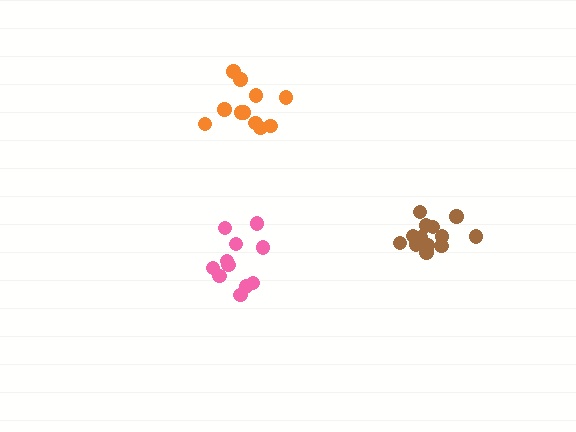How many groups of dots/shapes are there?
There are 3 groups.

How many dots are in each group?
Group 1: 11 dots, Group 2: 11 dots, Group 3: 13 dots (35 total).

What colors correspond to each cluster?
The clusters are colored: orange, pink, brown.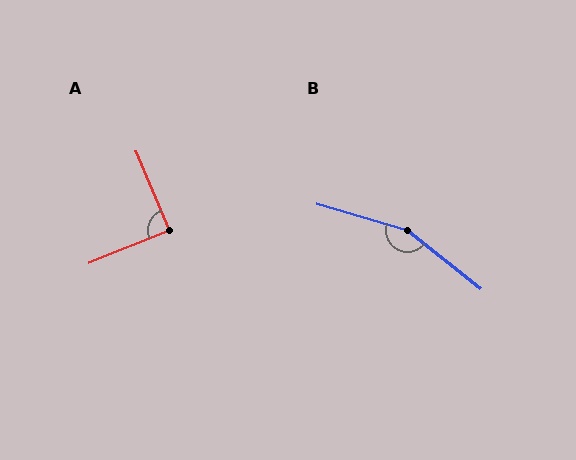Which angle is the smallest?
A, at approximately 89 degrees.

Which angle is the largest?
B, at approximately 158 degrees.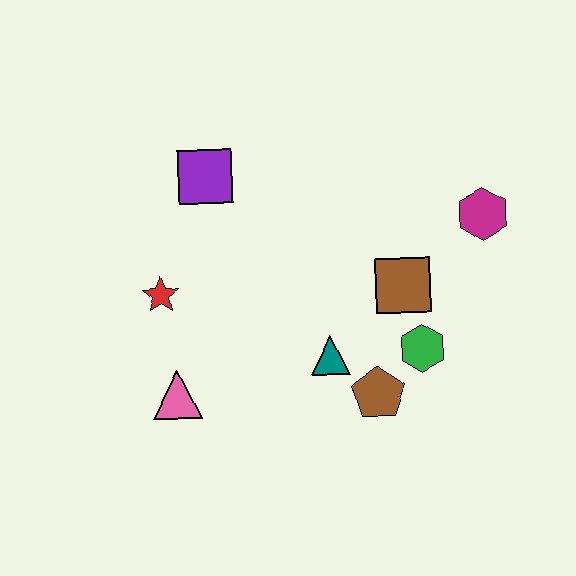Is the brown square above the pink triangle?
Yes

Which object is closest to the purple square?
The red star is closest to the purple square.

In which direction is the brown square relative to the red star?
The brown square is to the right of the red star.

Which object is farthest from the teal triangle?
The purple square is farthest from the teal triangle.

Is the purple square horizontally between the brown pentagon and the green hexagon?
No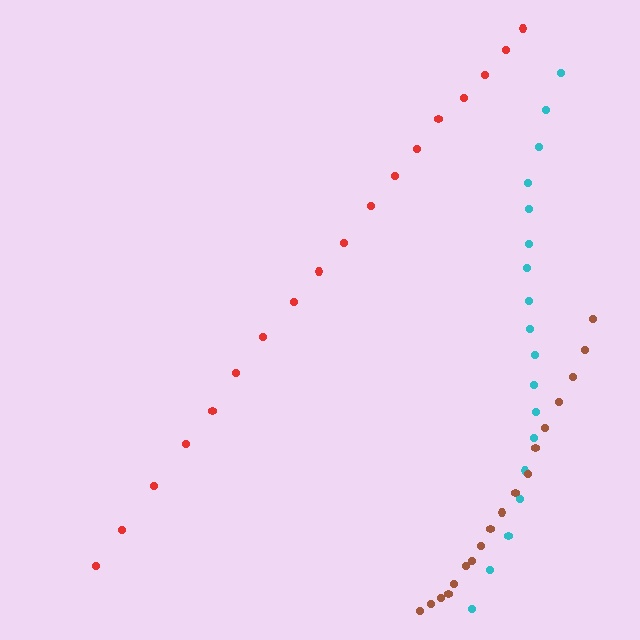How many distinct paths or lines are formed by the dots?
There are 3 distinct paths.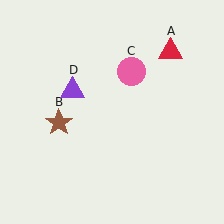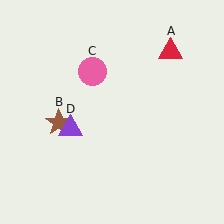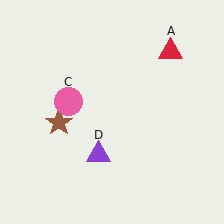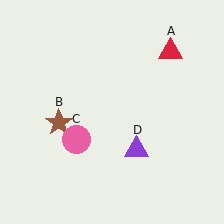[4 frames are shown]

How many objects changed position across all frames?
2 objects changed position: pink circle (object C), purple triangle (object D).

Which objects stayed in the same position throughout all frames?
Red triangle (object A) and brown star (object B) remained stationary.